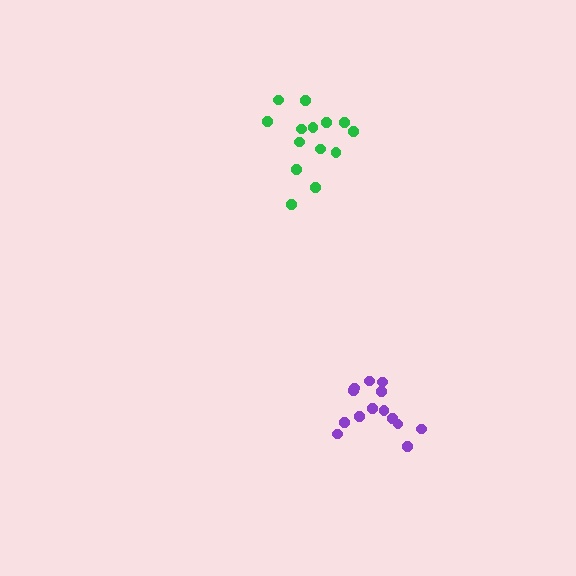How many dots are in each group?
Group 1: 14 dots, Group 2: 14 dots (28 total).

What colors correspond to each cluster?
The clusters are colored: green, purple.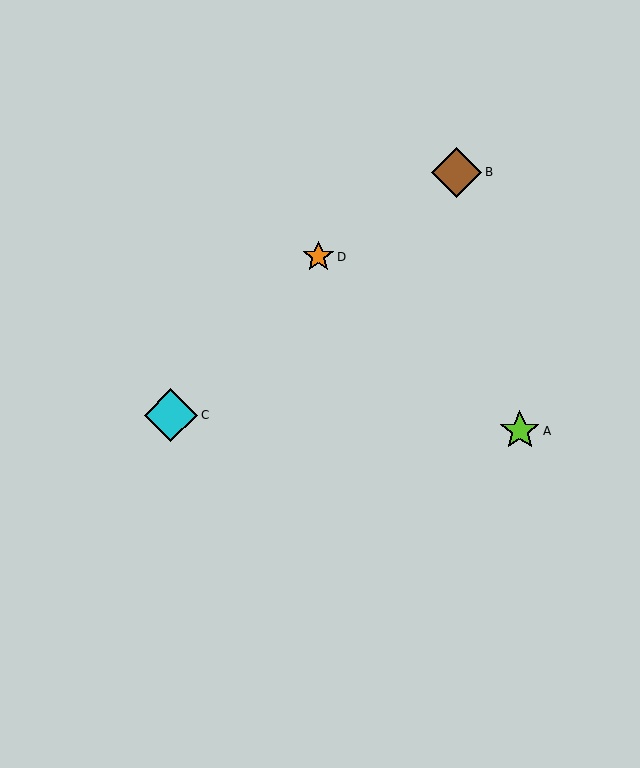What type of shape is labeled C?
Shape C is a cyan diamond.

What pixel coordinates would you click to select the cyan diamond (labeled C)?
Click at (171, 415) to select the cyan diamond C.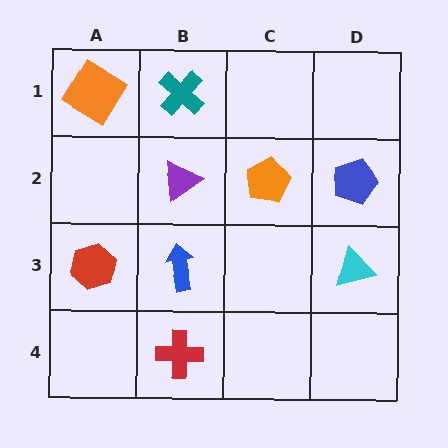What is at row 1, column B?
A teal cross.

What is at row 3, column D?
A cyan triangle.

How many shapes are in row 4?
1 shape.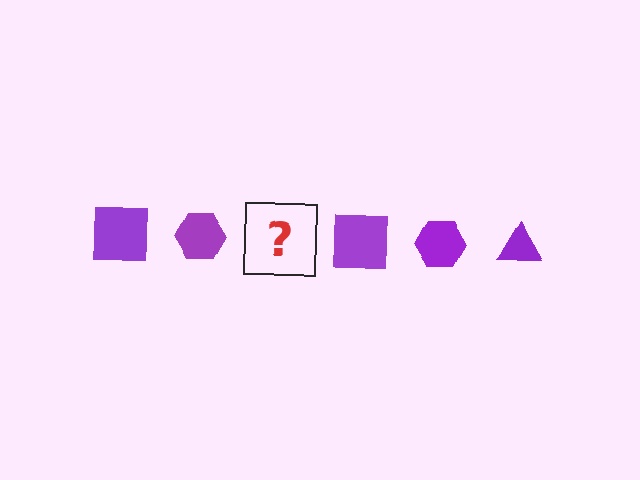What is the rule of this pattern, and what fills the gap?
The rule is that the pattern cycles through square, hexagon, triangle shapes in purple. The gap should be filled with a purple triangle.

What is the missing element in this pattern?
The missing element is a purple triangle.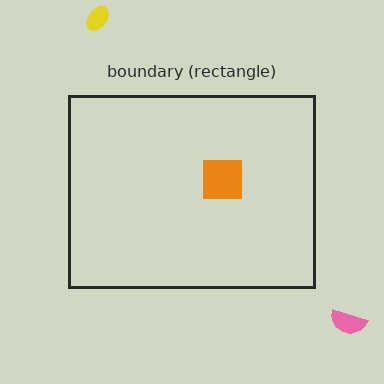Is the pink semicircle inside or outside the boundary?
Outside.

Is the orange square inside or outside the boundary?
Inside.